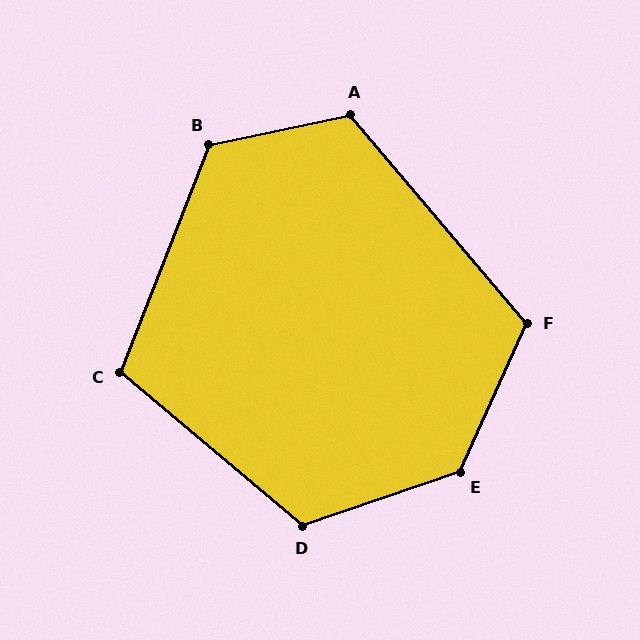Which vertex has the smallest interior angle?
C, at approximately 109 degrees.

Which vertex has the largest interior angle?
E, at approximately 133 degrees.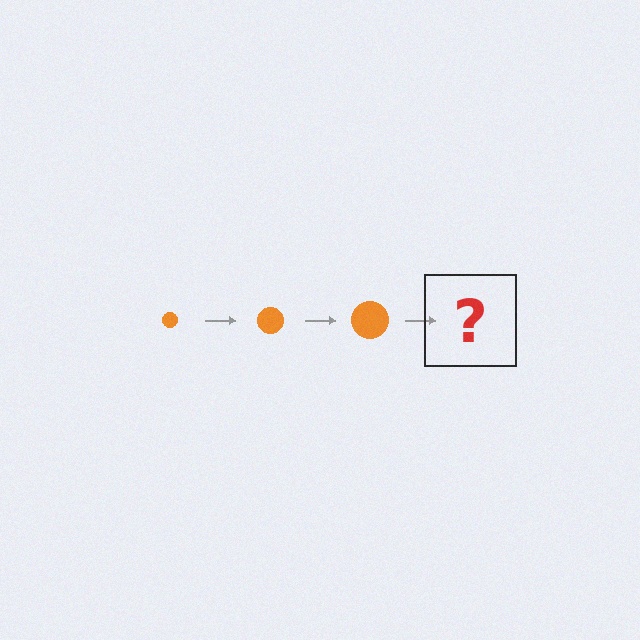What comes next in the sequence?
The next element should be an orange circle, larger than the previous one.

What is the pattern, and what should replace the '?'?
The pattern is that the circle gets progressively larger each step. The '?' should be an orange circle, larger than the previous one.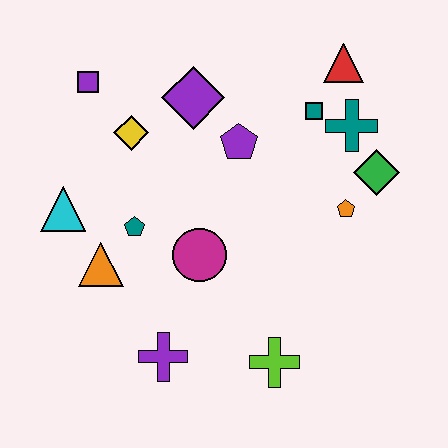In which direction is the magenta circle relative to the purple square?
The magenta circle is below the purple square.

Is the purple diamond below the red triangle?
Yes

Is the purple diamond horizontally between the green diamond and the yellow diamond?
Yes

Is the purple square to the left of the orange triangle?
Yes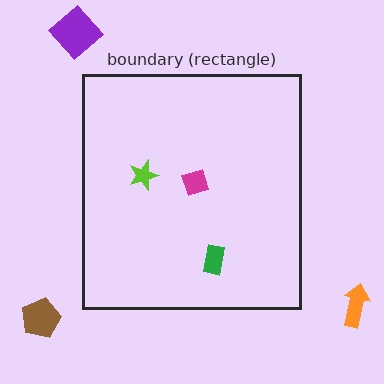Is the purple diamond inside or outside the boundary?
Outside.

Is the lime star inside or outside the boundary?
Inside.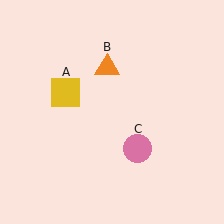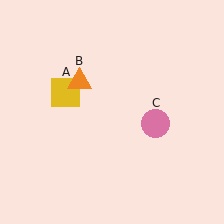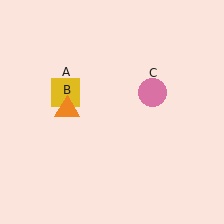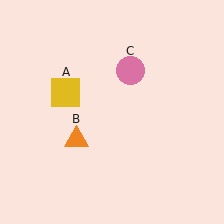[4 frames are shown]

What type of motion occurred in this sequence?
The orange triangle (object B), pink circle (object C) rotated counterclockwise around the center of the scene.